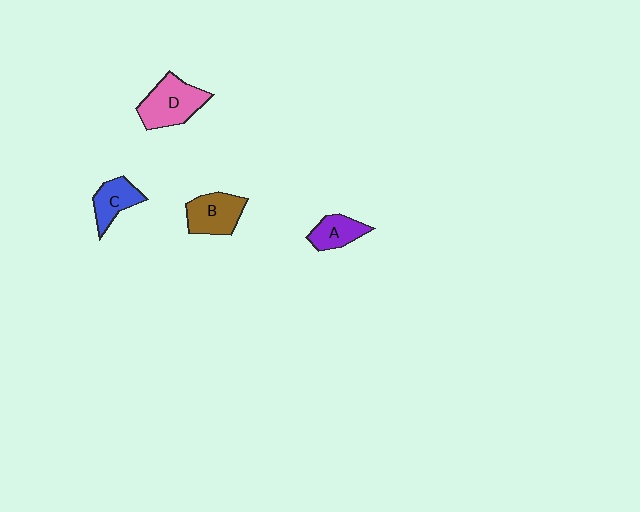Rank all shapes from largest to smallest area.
From largest to smallest: D (pink), B (brown), C (blue), A (purple).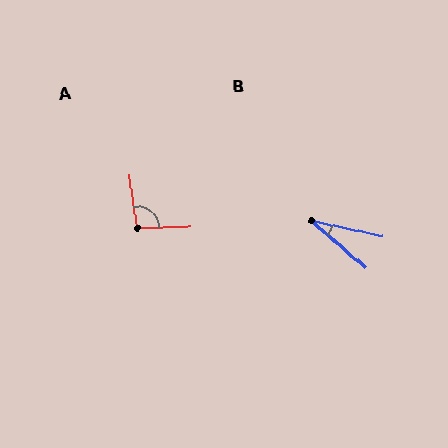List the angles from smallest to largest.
B (29°), A (97°).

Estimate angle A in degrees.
Approximately 97 degrees.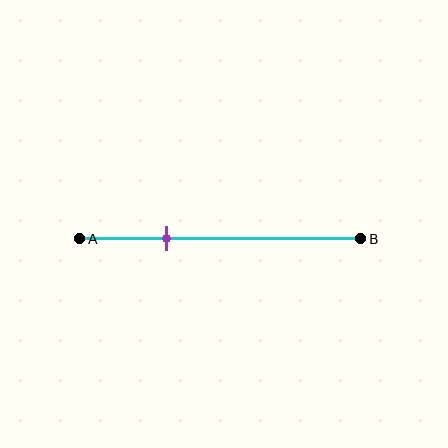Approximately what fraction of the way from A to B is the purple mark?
The purple mark is approximately 30% of the way from A to B.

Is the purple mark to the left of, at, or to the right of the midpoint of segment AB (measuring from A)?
The purple mark is to the left of the midpoint of segment AB.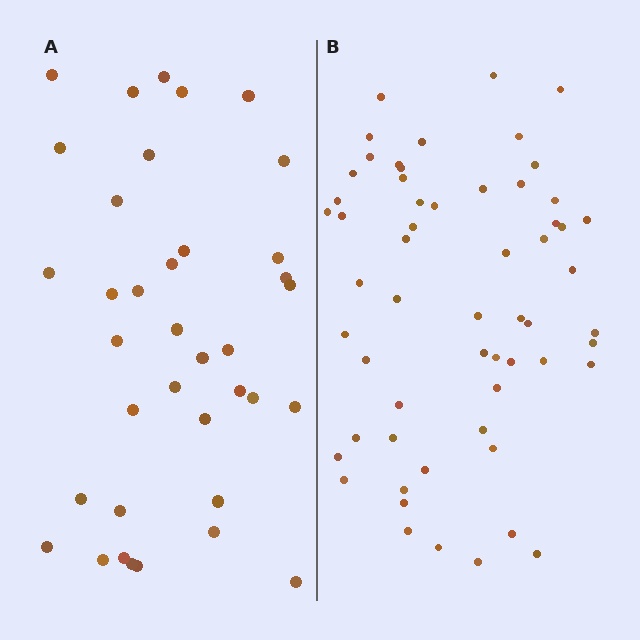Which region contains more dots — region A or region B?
Region B (the right region) has more dots.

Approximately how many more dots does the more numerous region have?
Region B has approximately 20 more dots than region A.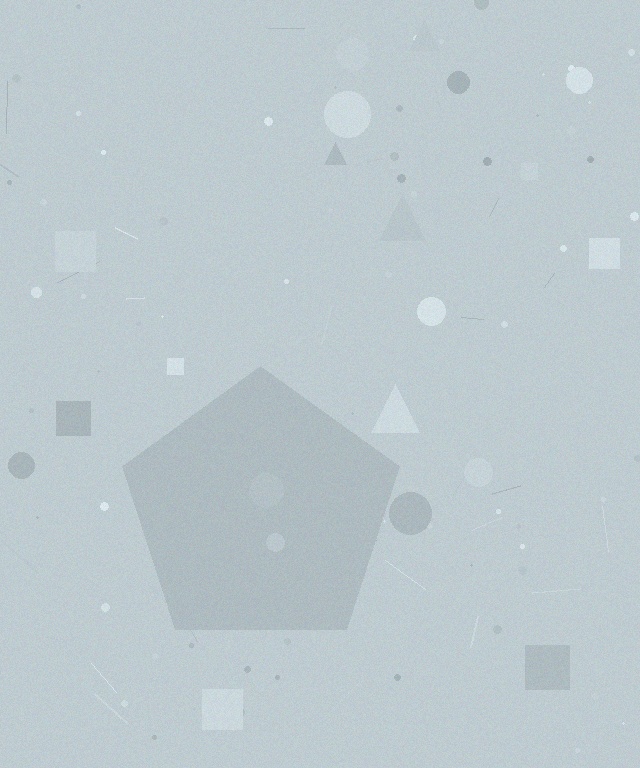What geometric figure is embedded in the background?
A pentagon is embedded in the background.